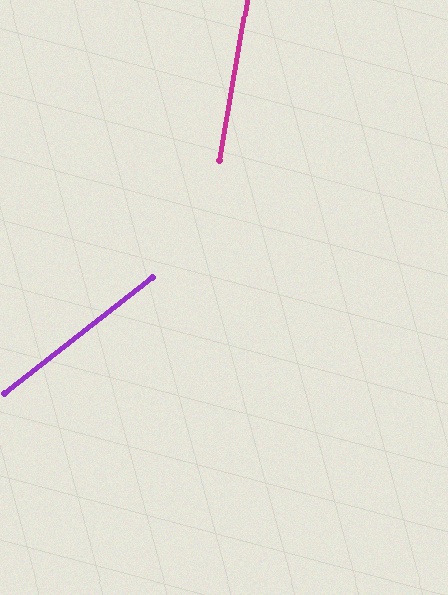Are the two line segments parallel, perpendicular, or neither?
Neither parallel nor perpendicular — they differ by about 42°.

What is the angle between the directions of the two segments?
Approximately 42 degrees.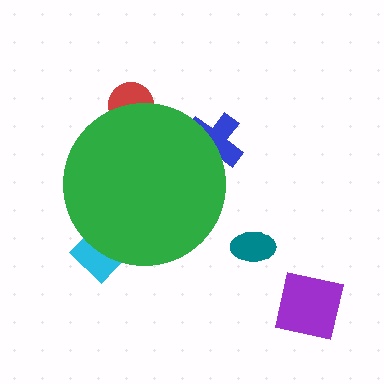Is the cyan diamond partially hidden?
Yes, the cyan diamond is partially hidden behind the green circle.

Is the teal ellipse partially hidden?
No, the teal ellipse is fully visible.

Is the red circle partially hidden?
Yes, the red circle is partially hidden behind the green circle.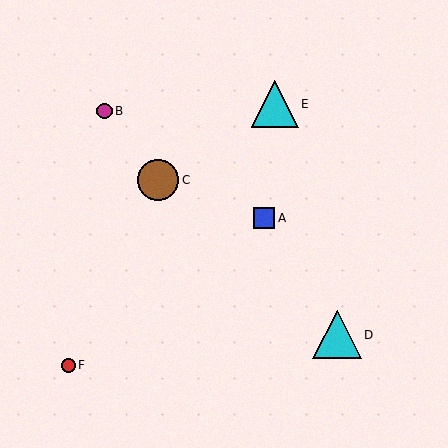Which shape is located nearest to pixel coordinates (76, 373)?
The red circle (labeled F) at (68, 365) is nearest to that location.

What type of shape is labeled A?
Shape A is a blue square.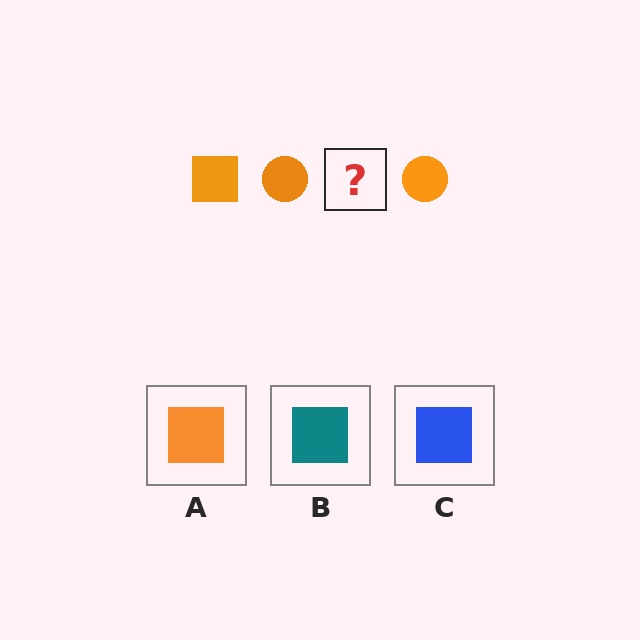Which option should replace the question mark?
Option A.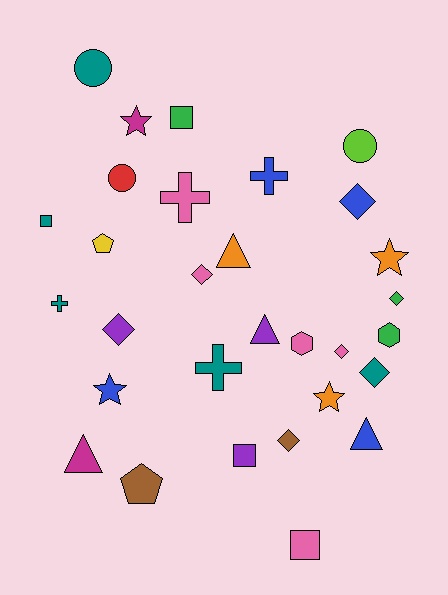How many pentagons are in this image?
There are 2 pentagons.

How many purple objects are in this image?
There are 3 purple objects.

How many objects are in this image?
There are 30 objects.